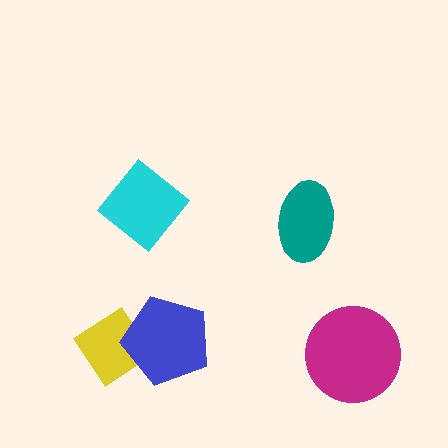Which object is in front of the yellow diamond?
The blue pentagon is in front of the yellow diamond.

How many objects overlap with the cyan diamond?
0 objects overlap with the cyan diamond.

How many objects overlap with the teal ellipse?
0 objects overlap with the teal ellipse.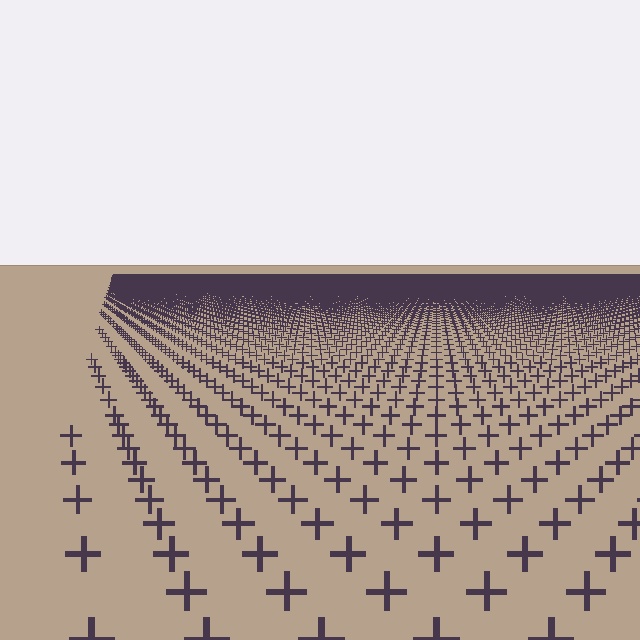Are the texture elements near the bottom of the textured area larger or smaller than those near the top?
Larger. Near the bottom, elements are closer to the viewer and appear at a bigger on-screen size.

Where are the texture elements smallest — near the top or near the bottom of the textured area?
Near the top.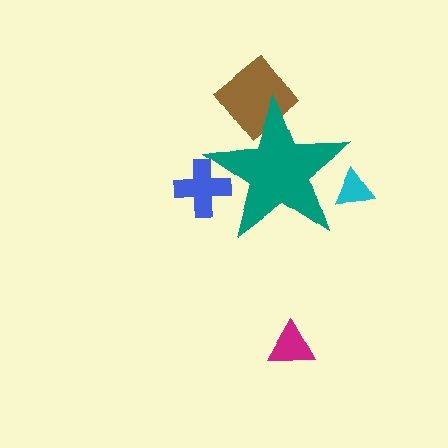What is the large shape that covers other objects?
A teal star.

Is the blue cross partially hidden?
Yes, the blue cross is partially hidden behind the teal star.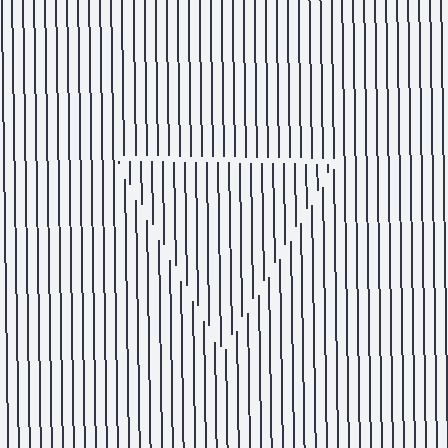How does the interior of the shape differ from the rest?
The interior of the shape contains the same grating, shifted by half a period — the contour is defined by the phase discontinuity where line-ends from the inner and outer gratings abut.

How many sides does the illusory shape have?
3 sides — the line-ends trace a triangle.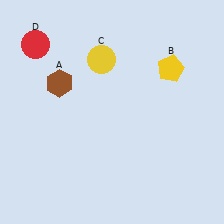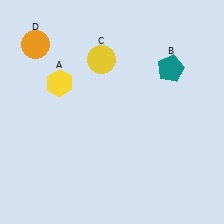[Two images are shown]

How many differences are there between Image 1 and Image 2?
There are 3 differences between the two images.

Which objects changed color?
A changed from brown to yellow. B changed from yellow to teal. D changed from red to orange.